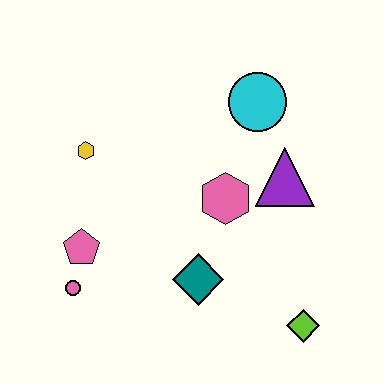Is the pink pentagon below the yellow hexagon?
Yes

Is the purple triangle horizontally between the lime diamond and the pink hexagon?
Yes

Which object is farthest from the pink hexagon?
The pink circle is farthest from the pink hexagon.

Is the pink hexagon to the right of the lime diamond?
No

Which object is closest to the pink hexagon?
The purple triangle is closest to the pink hexagon.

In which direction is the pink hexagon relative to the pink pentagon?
The pink hexagon is to the right of the pink pentagon.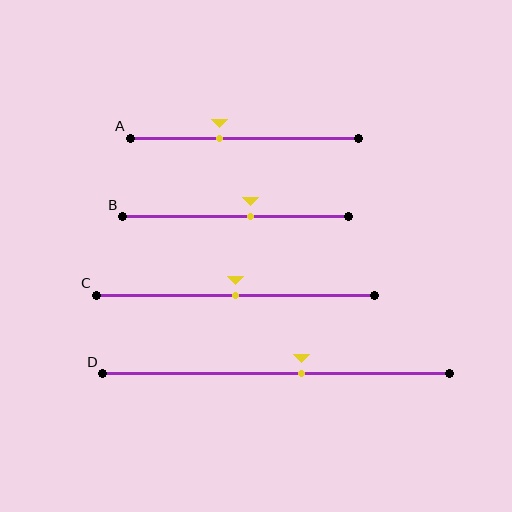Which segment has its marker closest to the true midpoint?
Segment C has its marker closest to the true midpoint.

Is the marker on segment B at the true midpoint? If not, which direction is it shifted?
No, the marker on segment B is shifted to the right by about 6% of the segment length.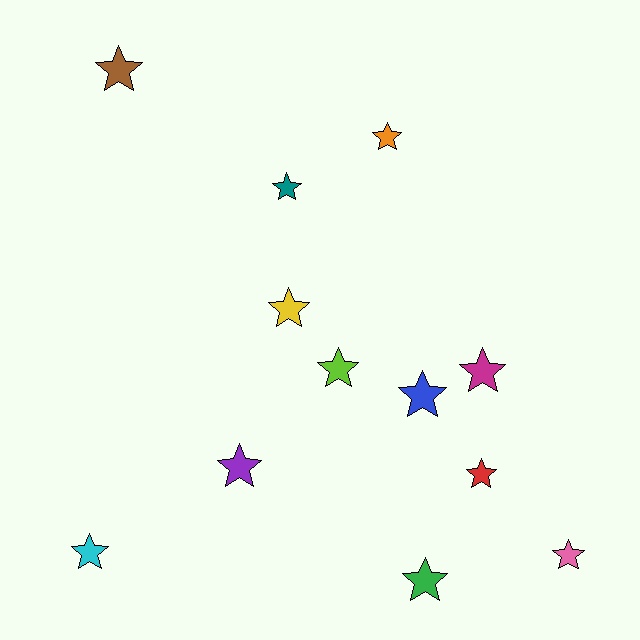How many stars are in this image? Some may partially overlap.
There are 12 stars.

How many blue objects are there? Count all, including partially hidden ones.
There is 1 blue object.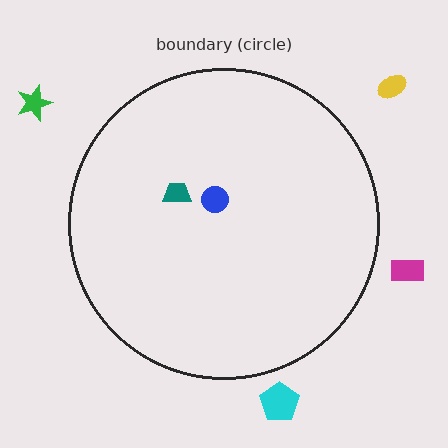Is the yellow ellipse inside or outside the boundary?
Outside.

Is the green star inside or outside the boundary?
Outside.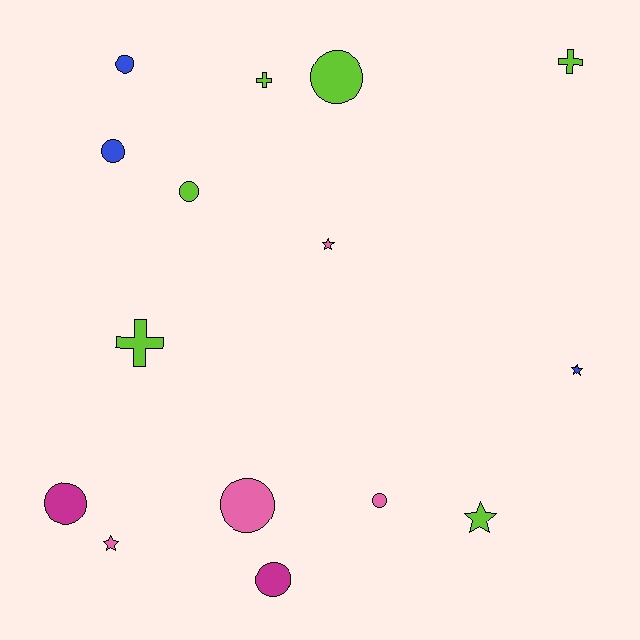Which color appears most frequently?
Lime, with 6 objects.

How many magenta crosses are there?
There are no magenta crosses.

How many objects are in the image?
There are 15 objects.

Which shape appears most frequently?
Circle, with 8 objects.